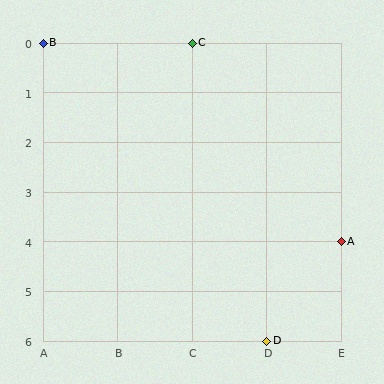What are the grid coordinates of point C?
Point C is at grid coordinates (C, 0).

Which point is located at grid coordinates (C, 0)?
Point C is at (C, 0).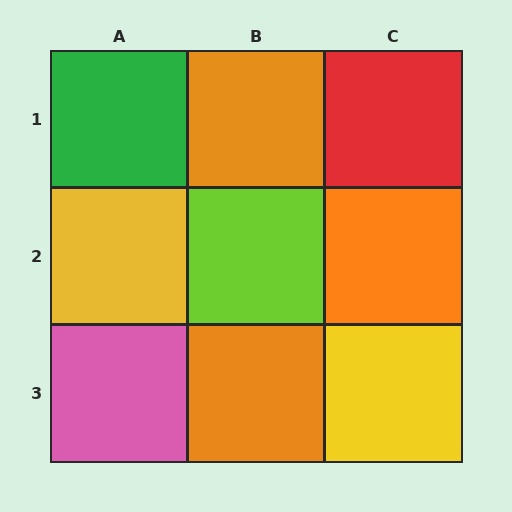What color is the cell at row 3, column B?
Orange.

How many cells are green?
1 cell is green.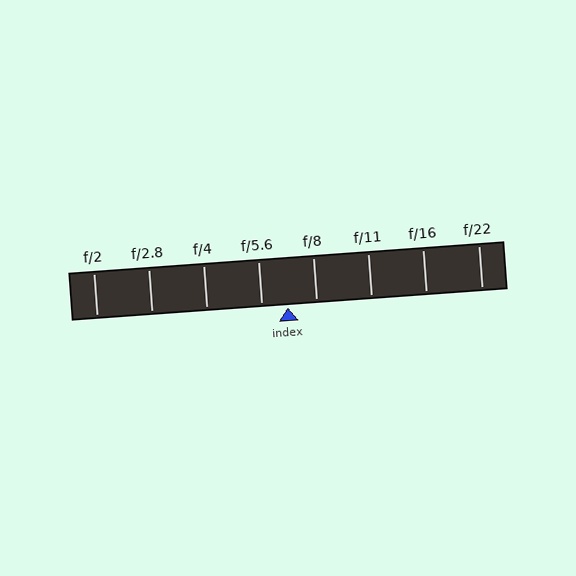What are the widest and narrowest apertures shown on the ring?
The widest aperture shown is f/2 and the narrowest is f/22.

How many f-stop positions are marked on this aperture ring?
There are 8 f-stop positions marked.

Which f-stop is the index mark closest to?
The index mark is closest to f/5.6.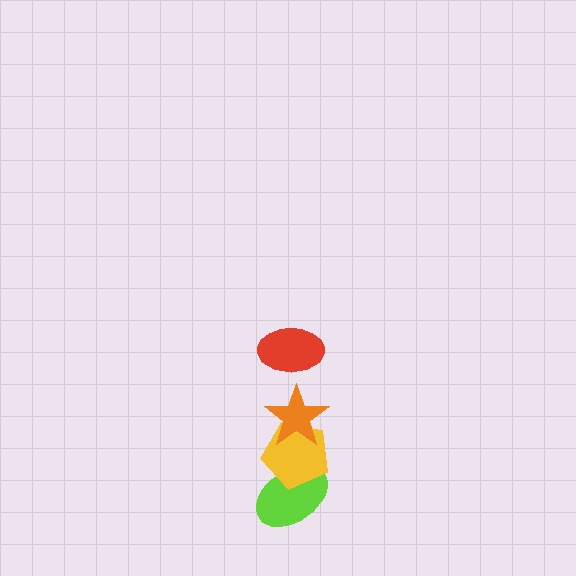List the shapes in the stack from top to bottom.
From top to bottom: the red ellipse, the orange star, the yellow pentagon, the lime ellipse.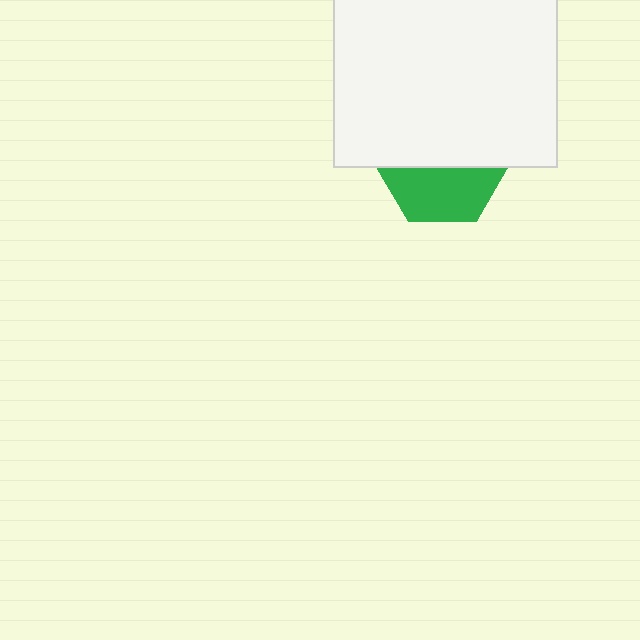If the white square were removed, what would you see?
You would see the complete green hexagon.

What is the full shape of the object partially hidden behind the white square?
The partially hidden object is a green hexagon.